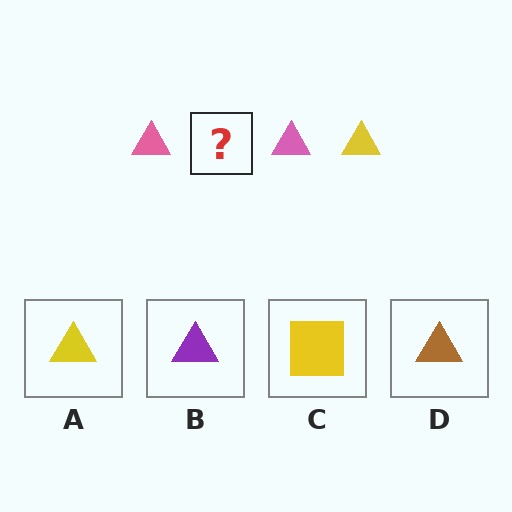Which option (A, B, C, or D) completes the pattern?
A.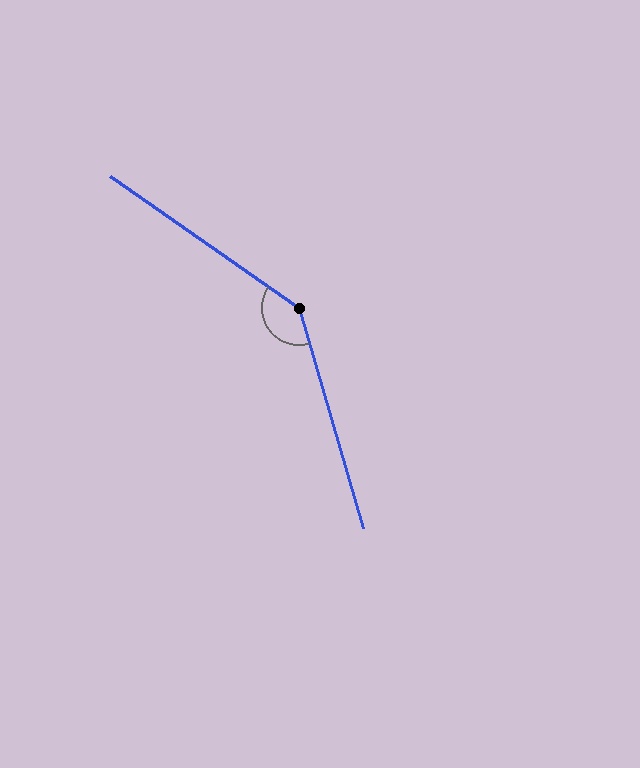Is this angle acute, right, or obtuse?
It is obtuse.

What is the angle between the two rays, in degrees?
Approximately 141 degrees.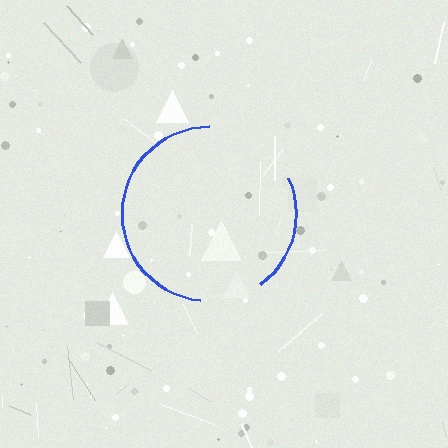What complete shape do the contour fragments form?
The contour fragments form a circle.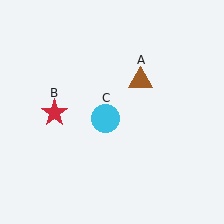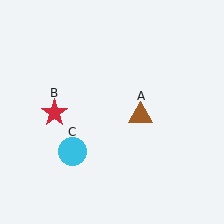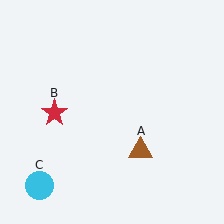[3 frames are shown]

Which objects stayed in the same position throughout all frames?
Red star (object B) remained stationary.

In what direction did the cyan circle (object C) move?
The cyan circle (object C) moved down and to the left.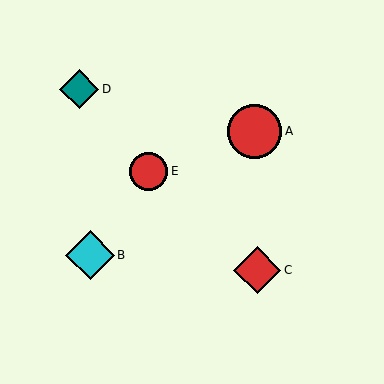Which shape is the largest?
The red circle (labeled A) is the largest.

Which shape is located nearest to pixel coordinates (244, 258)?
The red diamond (labeled C) at (257, 270) is nearest to that location.